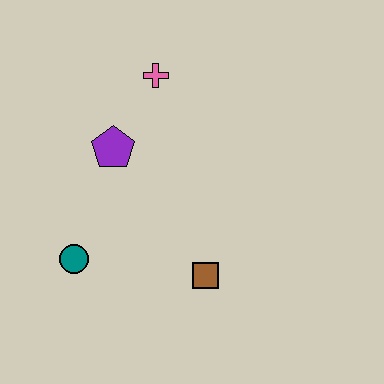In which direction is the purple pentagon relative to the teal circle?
The purple pentagon is above the teal circle.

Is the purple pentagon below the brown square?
No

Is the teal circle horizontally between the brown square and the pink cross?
No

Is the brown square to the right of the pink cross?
Yes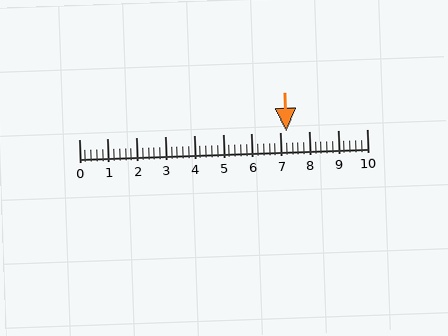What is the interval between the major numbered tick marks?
The major tick marks are spaced 1 units apart.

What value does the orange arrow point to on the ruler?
The orange arrow points to approximately 7.2.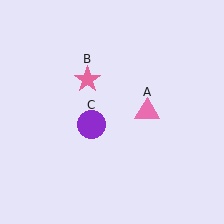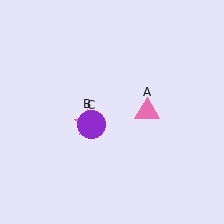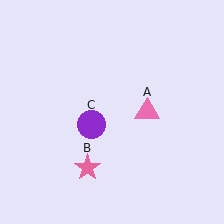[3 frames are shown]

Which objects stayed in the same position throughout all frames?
Pink triangle (object A) and purple circle (object C) remained stationary.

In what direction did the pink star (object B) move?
The pink star (object B) moved down.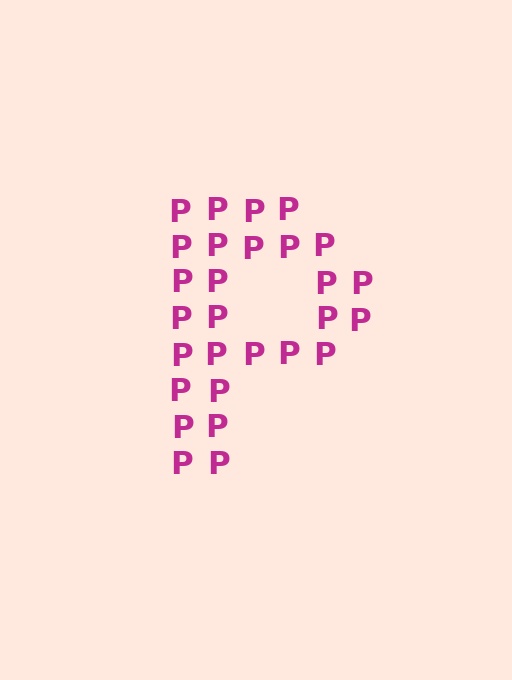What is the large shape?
The large shape is the letter P.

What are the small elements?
The small elements are letter P's.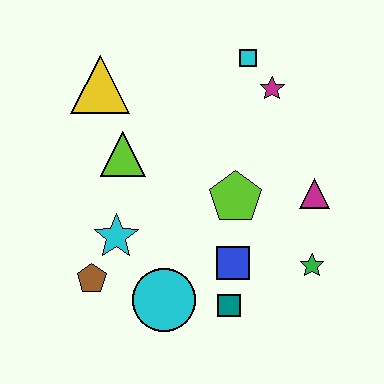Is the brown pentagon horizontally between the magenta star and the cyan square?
No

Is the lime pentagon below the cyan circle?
No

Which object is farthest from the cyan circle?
The cyan square is farthest from the cyan circle.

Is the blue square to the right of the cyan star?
Yes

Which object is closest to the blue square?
The teal square is closest to the blue square.